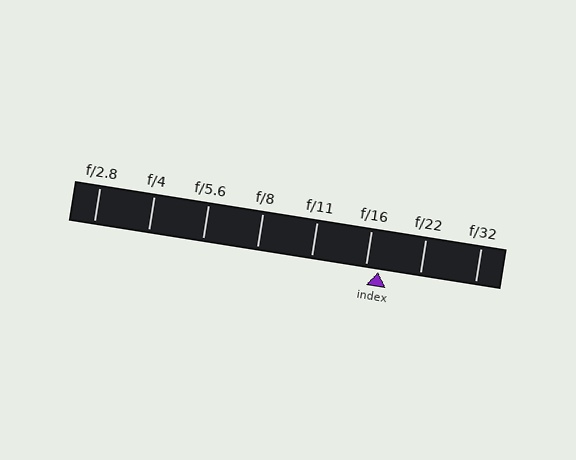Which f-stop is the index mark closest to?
The index mark is closest to f/16.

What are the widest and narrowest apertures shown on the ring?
The widest aperture shown is f/2.8 and the narrowest is f/32.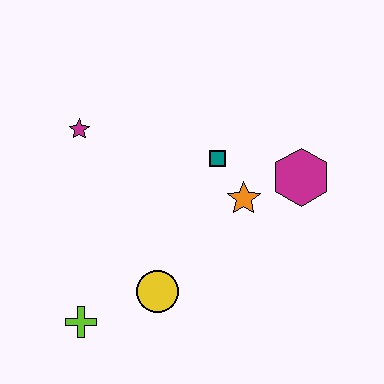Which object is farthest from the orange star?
The lime cross is farthest from the orange star.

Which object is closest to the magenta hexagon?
The orange star is closest to the magenta hexagon.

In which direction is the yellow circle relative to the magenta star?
The yellow circle is below the magenta star.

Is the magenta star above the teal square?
Yes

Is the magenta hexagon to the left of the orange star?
No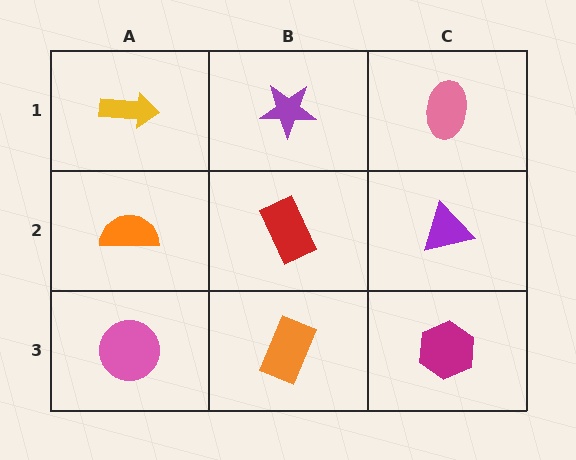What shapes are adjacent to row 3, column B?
A red rectangle (row 2, column B), a pink circle (row 3, column A), a magenta hexagon (row 3, column C).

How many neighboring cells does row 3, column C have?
2.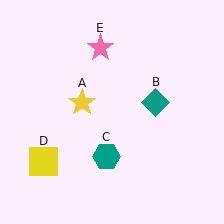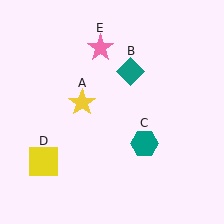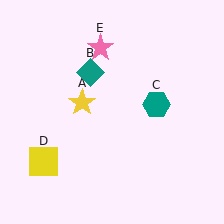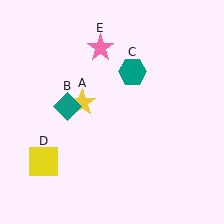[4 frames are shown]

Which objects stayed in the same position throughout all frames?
Yellow star (object A) and yellow square (object D) and pink star (object E) remained stationary.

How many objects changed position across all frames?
2 objects changed position: teal diamond (object B), teal hexagon (object C).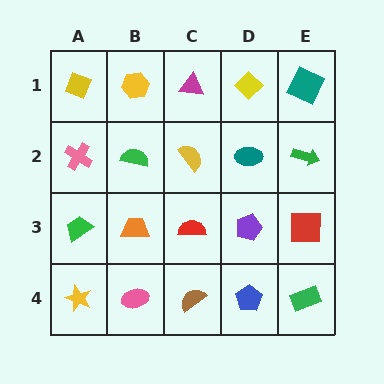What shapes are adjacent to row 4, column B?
An orange trapezoid (row 3, column B), a yellow star (row 4, column A), a brown semicircle (row 4, column C).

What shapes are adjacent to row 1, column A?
A pink cross (row 2, column A), a yellow hexagon (row 1, column B).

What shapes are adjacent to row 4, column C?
A red semicircle (row 3, column C), a pink ellipse (row 4, column B), a blue pentagon (row 4, column D).